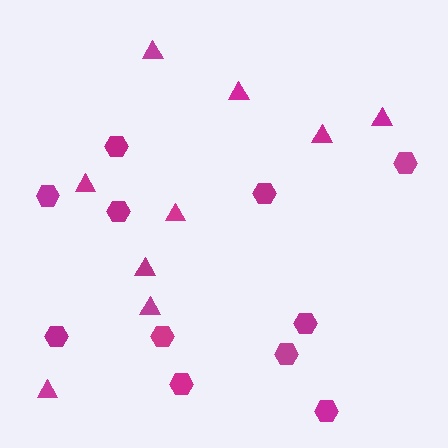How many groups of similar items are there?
There are 2 groups: one group of hexagons (11) and one group of triangles (9).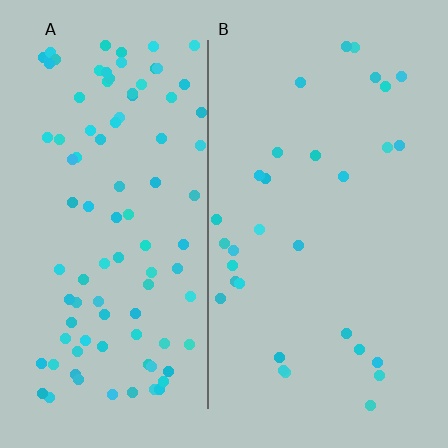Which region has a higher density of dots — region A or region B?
A (the left).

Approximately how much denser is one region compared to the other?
Approximately 3.1× — region A over region B.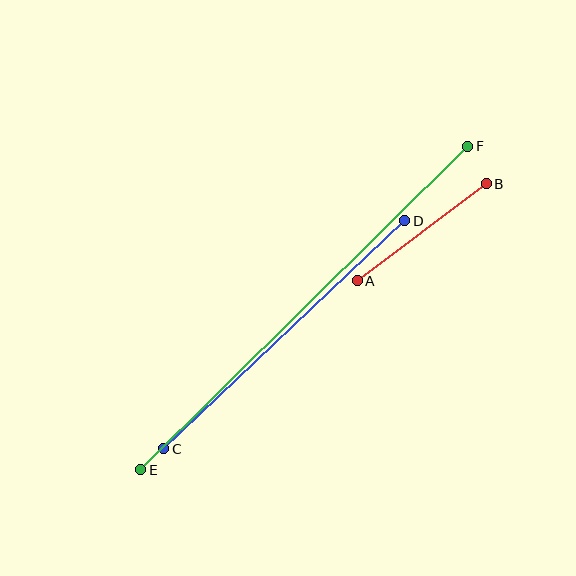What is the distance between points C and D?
The distance is approximately 332 pixels.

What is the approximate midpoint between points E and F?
The midpoint is at approximately (304, 308) pixels.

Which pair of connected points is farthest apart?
Points E and F are farthest apart.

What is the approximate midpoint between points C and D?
The midpoint is at approximately (284, 335) pixels.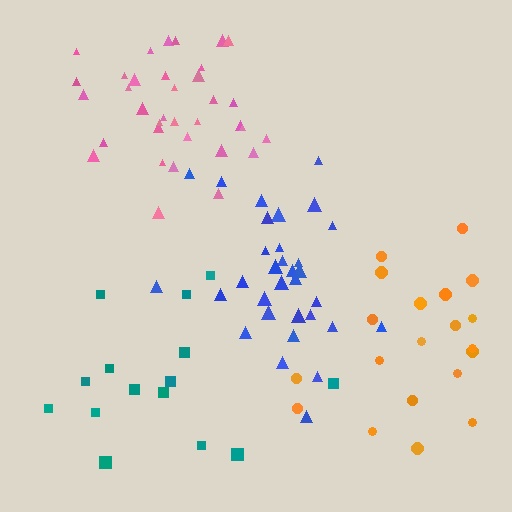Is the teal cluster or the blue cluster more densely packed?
Blue.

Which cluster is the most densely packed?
Pink.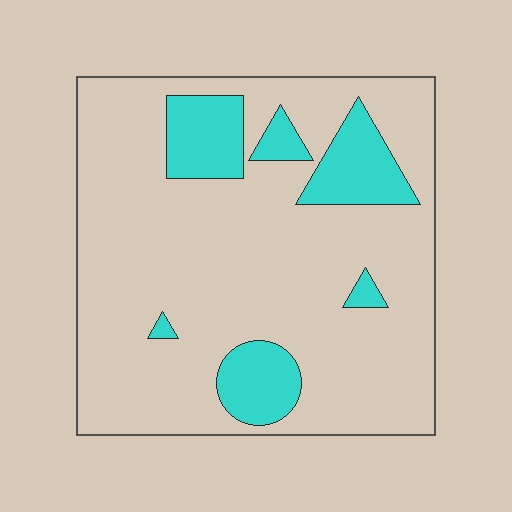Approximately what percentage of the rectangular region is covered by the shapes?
Approximately 15%.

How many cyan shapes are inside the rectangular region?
6.